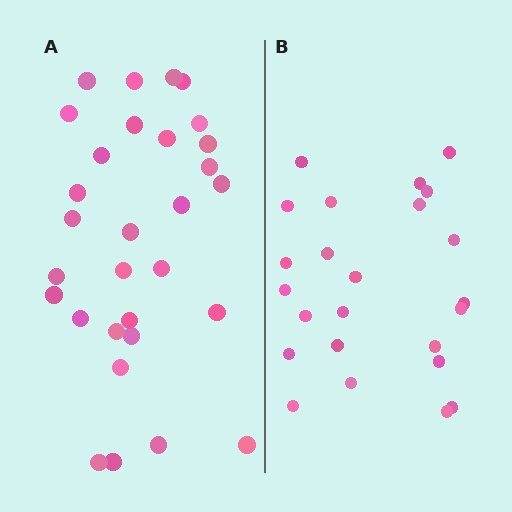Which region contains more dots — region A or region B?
Region A (the left region) has more dots.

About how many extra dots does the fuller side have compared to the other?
Region A has about 6 more dots than region B.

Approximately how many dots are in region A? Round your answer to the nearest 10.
About 30 dots.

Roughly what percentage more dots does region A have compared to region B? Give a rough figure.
About 25% more.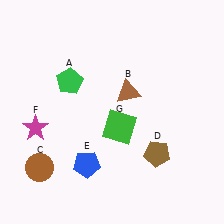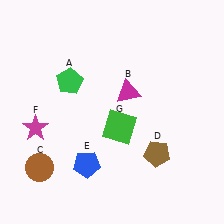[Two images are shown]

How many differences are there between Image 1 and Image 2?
There is 1 difference between the two images.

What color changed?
The triangle (B) changed from brown in Image 1 to magenta in Image 2.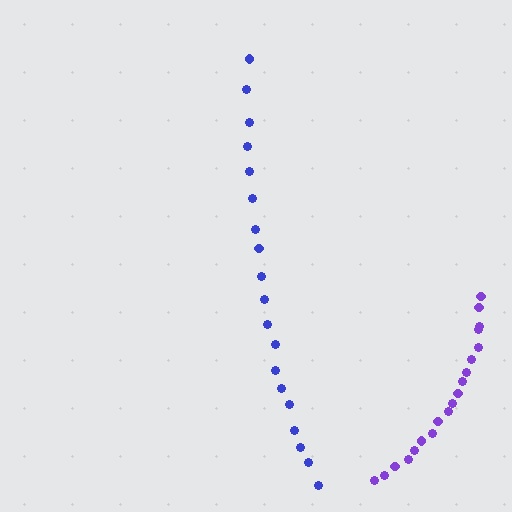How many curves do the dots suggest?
There are 2 distinct paths.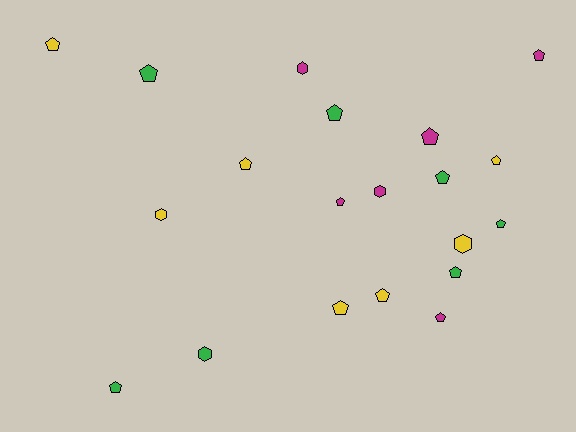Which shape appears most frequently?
Pentagon, with 15 objects.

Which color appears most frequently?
Green, with 7 objects.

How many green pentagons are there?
There are 6 green pentagons.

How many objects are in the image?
There are 20 objects.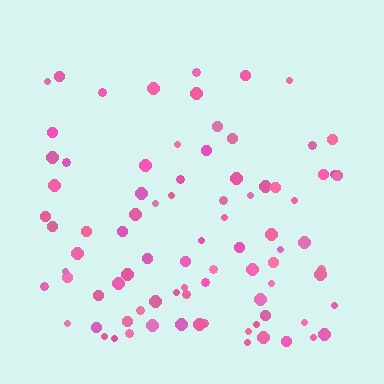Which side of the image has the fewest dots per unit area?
The top.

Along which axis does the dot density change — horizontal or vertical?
Vertical.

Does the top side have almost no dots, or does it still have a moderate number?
Still a moderate number, just noticeably fewer than the bottom.